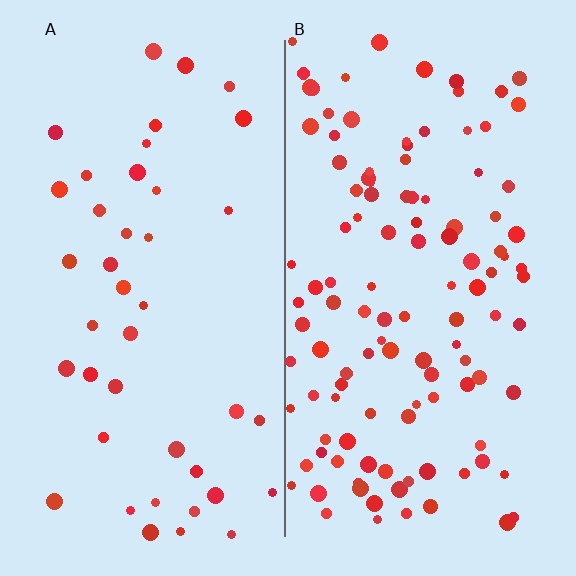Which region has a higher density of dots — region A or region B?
B (the right).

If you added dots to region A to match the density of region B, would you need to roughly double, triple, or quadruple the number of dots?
Approximately triple.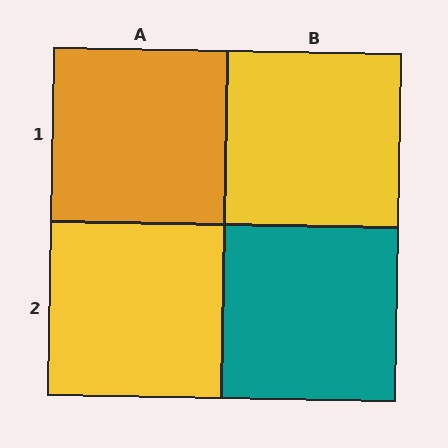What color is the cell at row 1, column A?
Orange.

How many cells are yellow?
2 cells are yellow.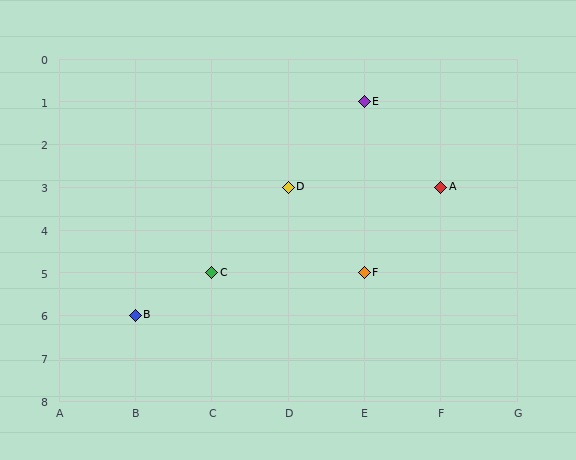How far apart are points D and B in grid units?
Points D and B are 2 columns and 3 rows apart (about 3.6 grid units diagonally).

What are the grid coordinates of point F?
Point F is at grid coordinates (E, 5).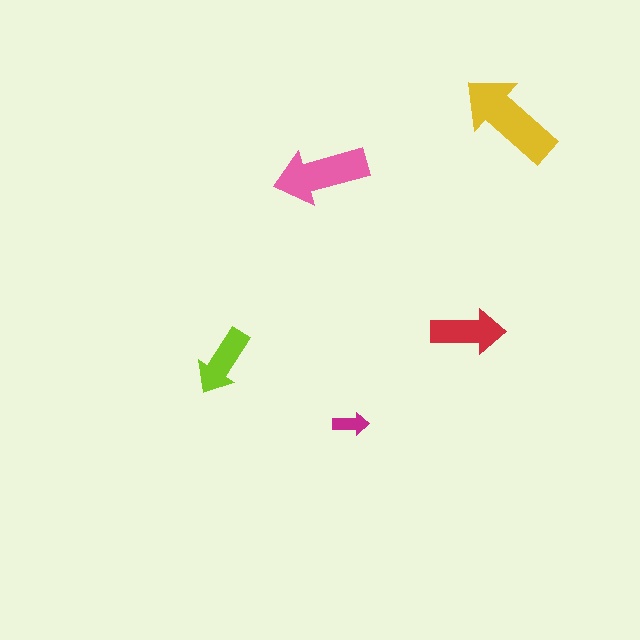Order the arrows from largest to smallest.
the yellow one, the pink one, the red one, the lime one, the magenta one.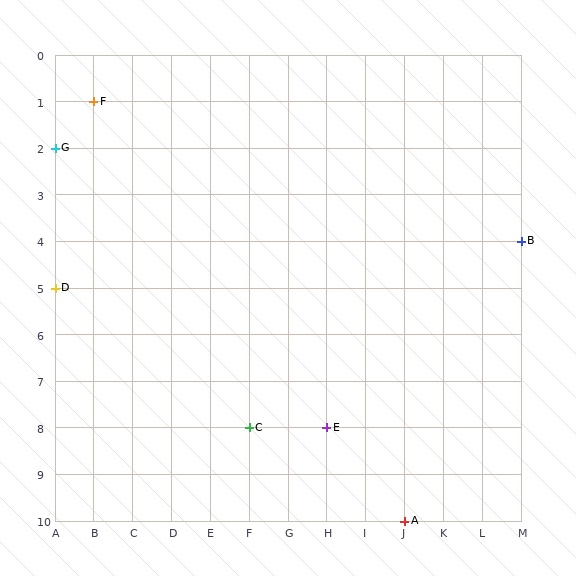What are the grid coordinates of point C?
Point C is at grid coordinates (F, 8).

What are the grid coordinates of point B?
Point B is at grid coordinates (M, 4).